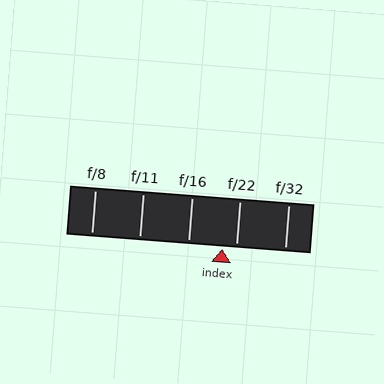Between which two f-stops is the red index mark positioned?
The index mark is between f/16 and f/22.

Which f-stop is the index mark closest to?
The index mark is closest to f/22.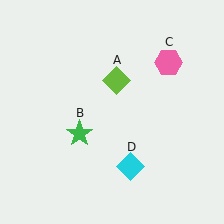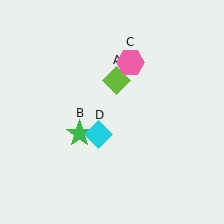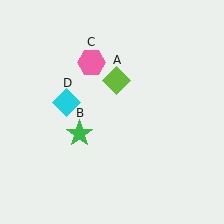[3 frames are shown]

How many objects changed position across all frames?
2 objects changed position: pink hexagon (object C), cyan diamond (object D).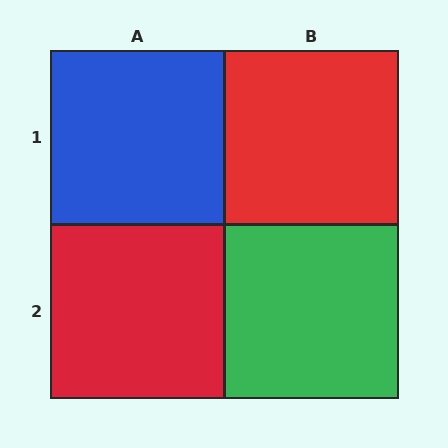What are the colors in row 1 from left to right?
Blue, red.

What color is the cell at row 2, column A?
Red.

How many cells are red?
2 cells are red.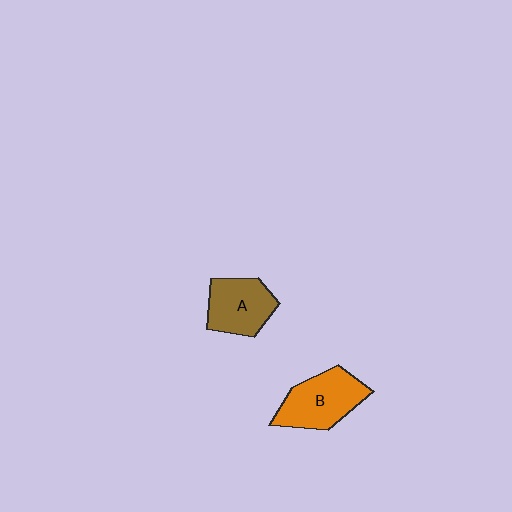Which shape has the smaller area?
Shape A (brown).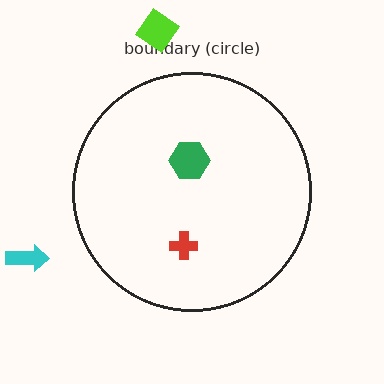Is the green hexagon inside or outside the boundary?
Inside.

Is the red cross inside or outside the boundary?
Inside.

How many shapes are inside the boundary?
2 inside, 2 outside.